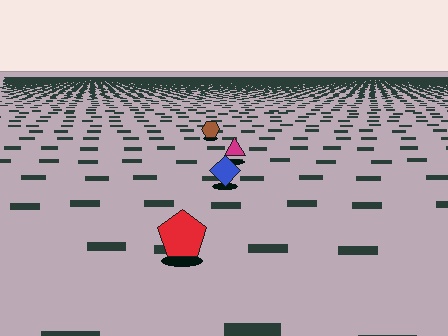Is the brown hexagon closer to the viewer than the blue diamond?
No. The blue diamond is closer — you can tell from the texture gradient: the ground texture is coarser near it.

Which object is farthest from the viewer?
The brown hexagon is farthest from the viewer. It appears smaller and the ground texture around it is denser.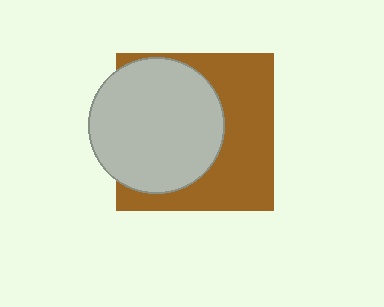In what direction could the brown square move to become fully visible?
The brown square could move right. That would shift it out from behind the light gray circle entirely.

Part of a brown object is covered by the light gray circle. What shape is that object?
It is a square.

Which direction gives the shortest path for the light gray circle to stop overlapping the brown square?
Moving left gives the shortest separation.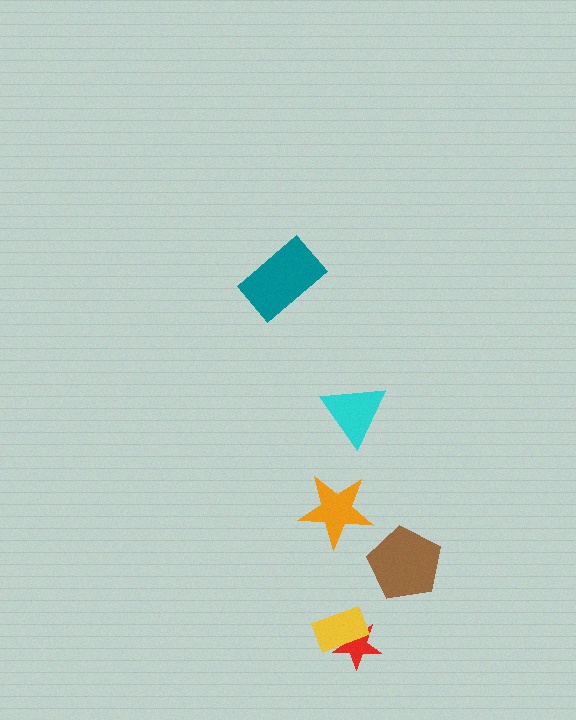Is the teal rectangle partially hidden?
No, no other shape covers it.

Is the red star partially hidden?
Yes, it is partially covered by another shape.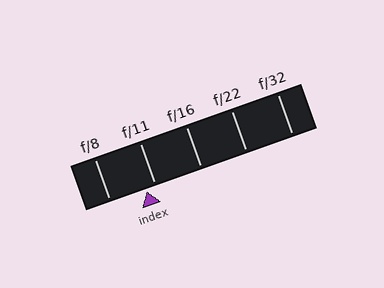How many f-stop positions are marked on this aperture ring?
There are 5 f-stop positions marked.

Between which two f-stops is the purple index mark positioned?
The index mark is between f/8 and f/11.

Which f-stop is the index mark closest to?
The index mark is closest to f/11.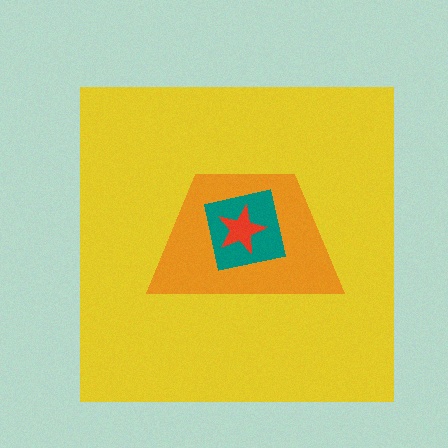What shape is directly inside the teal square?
The red star.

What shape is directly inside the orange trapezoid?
The teal square.